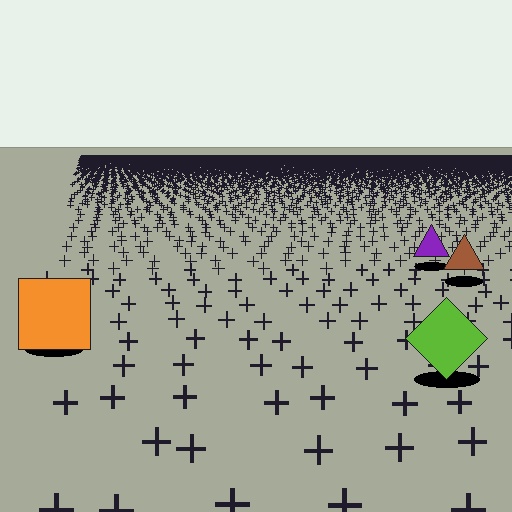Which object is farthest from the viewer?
The purple triangle is farthest from the viewer. It appears smaller and the ground texture around it is denser.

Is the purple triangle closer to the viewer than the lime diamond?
No. The lime diamond is closer — you can tell from the texture gradient: the ground texture is coarser near it.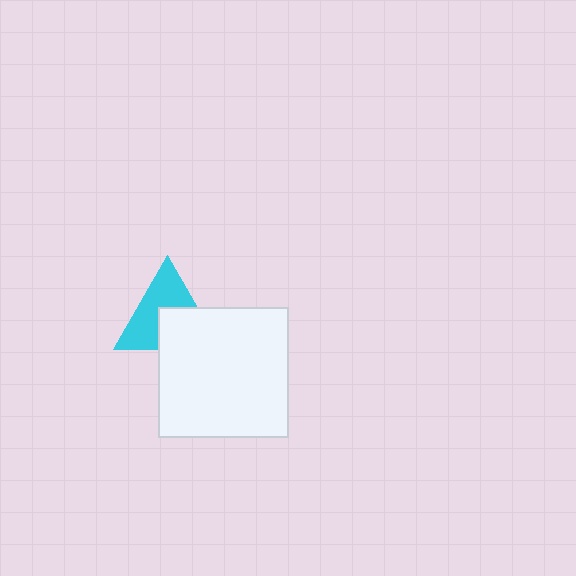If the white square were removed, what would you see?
You would see the complete cyan triangle.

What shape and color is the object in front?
The object in front is a white square.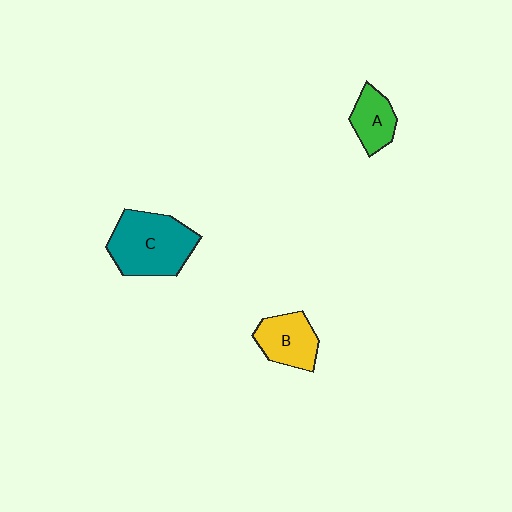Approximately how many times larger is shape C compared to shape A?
Approximately 2.1 times.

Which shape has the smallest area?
Shape A (green).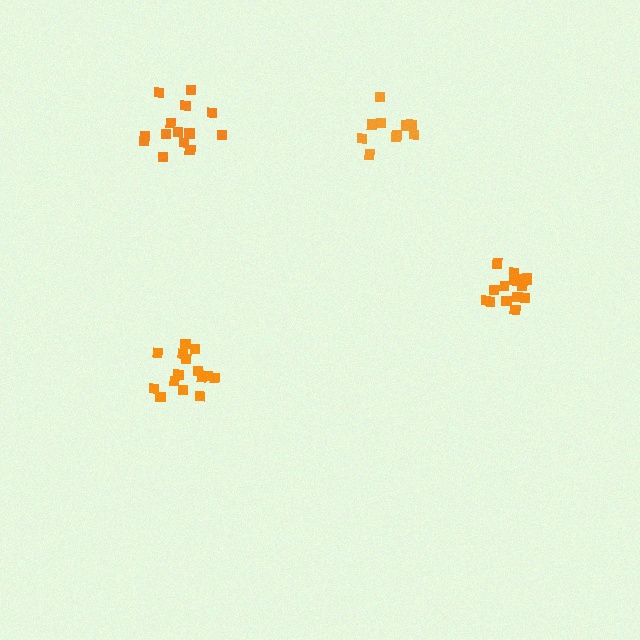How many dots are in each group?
Group 1: 16 dots, Group 2: 16 dots, Group 3: 10 dots, Group 4: 14 dots (56 total).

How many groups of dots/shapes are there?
There are 4 groups.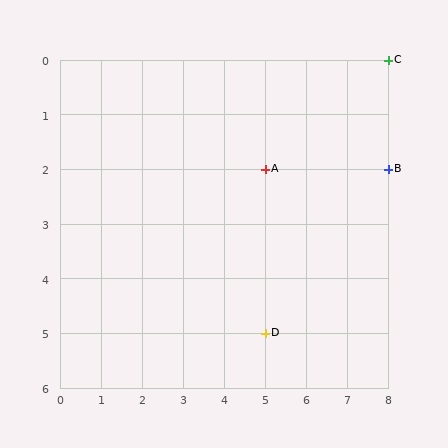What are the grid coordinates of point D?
Point D is at grid coordinates (5, 5).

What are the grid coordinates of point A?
Point A is at grid coordinates (5, 2).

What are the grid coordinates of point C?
Point C is at grid coordinates (8, 0).